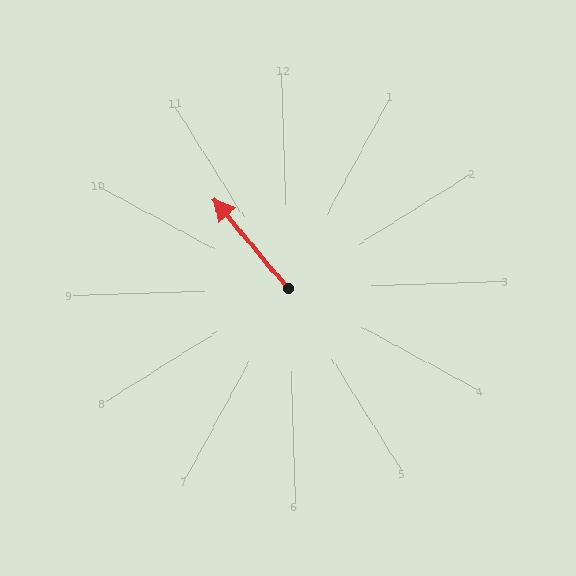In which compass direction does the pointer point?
Northwest.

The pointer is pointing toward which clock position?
Roughly 11 o'clock.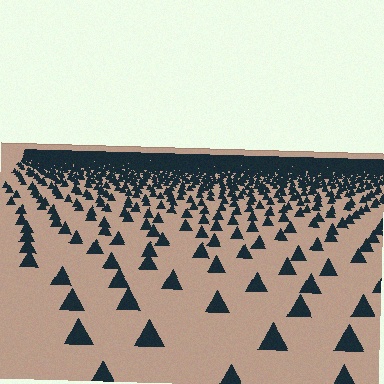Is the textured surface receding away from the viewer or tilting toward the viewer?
The surface is receding away from the viewer. Texture elements get smaller and denser toward the top.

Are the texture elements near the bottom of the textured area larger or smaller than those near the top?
Larger. Near the bottom, elements are closer to the viewer and appear at a bigger on-screen size.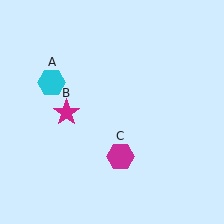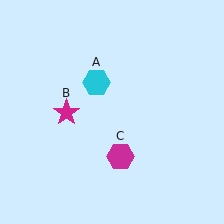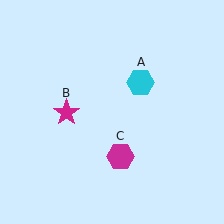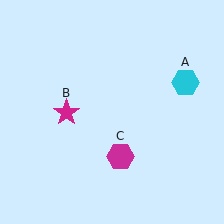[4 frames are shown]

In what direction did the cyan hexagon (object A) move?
The cyan hexagon (object A) moved right.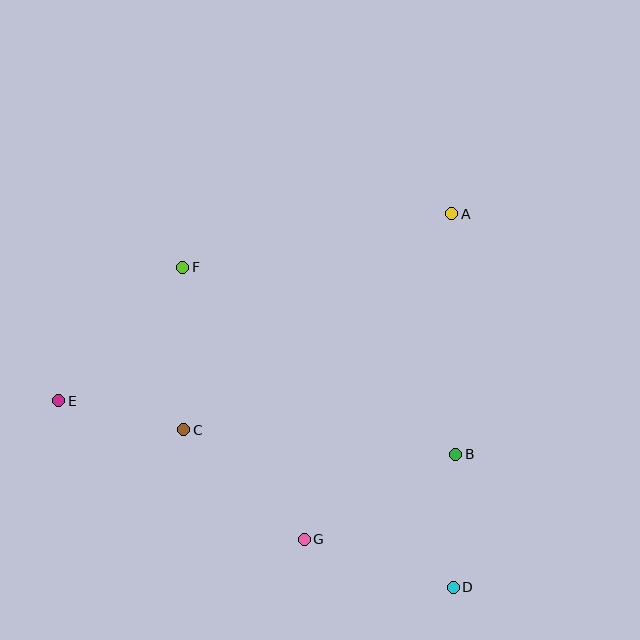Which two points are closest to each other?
Points C and E are closest to each other.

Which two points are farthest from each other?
Points D and E are farthest from each other.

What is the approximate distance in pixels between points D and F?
The distance between D and F is approximately 419 pixels.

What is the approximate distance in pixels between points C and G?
The distance between C and G is approximately 162 pixels.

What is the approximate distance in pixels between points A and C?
The distance between A and C is approximately 344 pixels.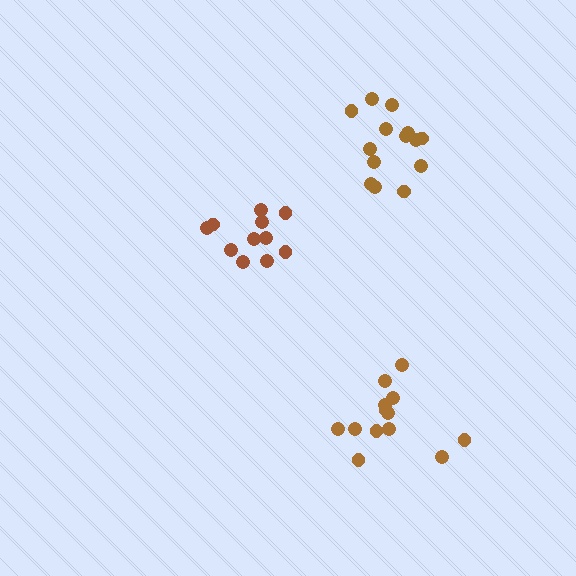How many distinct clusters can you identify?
There are 3 distinct clusters.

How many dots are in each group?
Group 1: 14 dots, Group 2: 11 dots, Group 3: 13 dots (38 total).